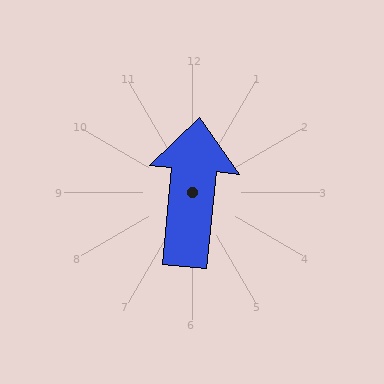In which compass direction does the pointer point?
North.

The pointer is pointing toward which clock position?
Roughly 12 o'clock.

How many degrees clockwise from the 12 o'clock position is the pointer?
Approximately 6 degrees.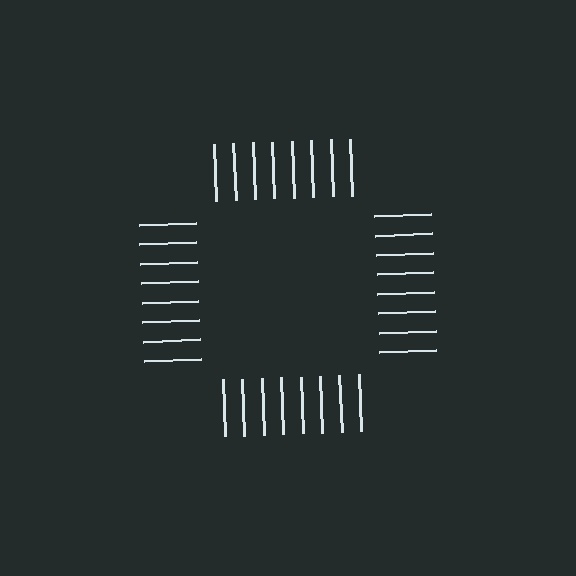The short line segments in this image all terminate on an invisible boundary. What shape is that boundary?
An illusory square — the line segments terminate on its edges but no continuous stroke is drawn.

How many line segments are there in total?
32 — 8 along each of the 4 edges.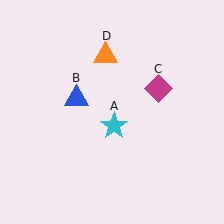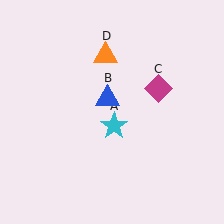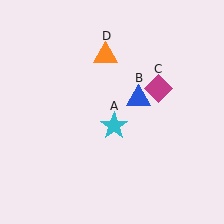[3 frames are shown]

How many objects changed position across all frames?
1 object changed position: blue triangle (object B).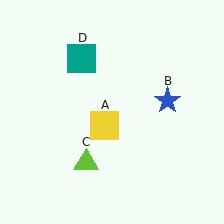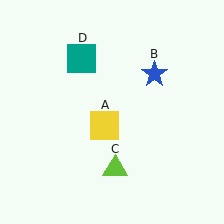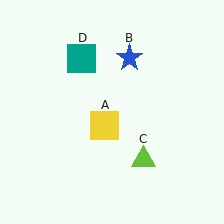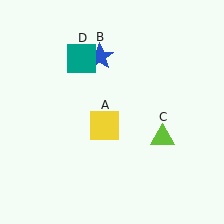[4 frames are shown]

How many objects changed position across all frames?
2 objects changed position: blue star (object B), lime triangle (object C).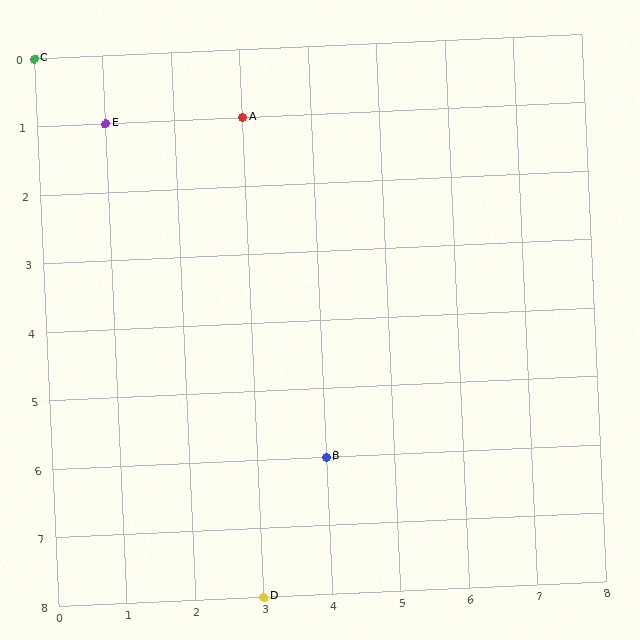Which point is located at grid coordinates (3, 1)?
Point A is at (3, 1).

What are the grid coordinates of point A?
Point A is at grid coordinates (3, 1).